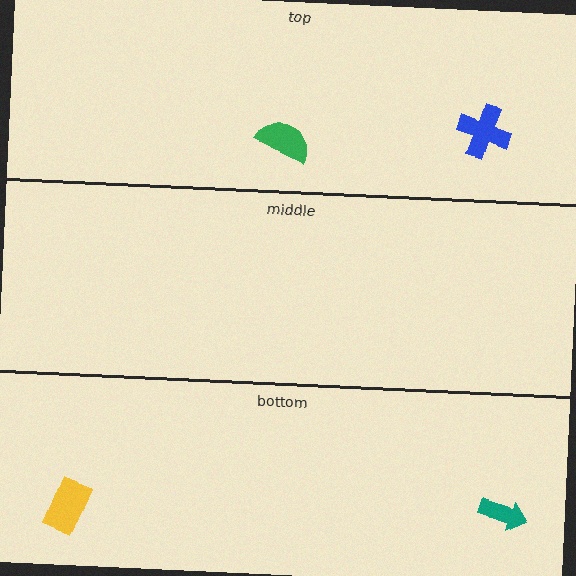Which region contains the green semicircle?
The top region.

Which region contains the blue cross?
The top region.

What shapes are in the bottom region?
The teal arrow, the yellow rectangle.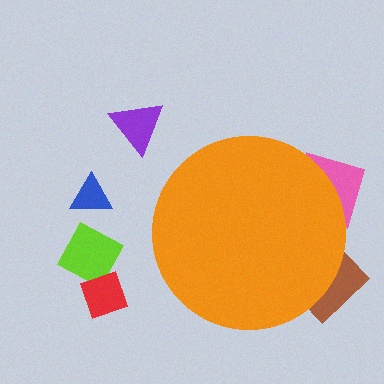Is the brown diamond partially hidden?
Yes, the brown diamond is partially hidden behind the orange circle.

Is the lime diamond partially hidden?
No, the lime diamond is fully visible.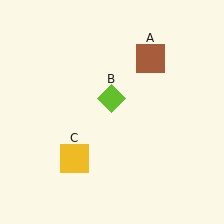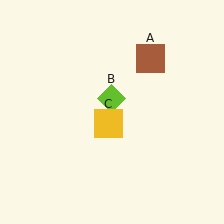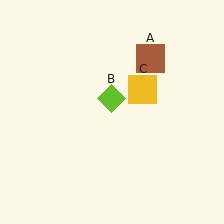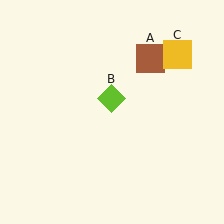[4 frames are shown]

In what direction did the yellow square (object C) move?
The yellow square (object C) moved up and to the right.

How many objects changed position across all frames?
1 object changed position: yellow square (object C).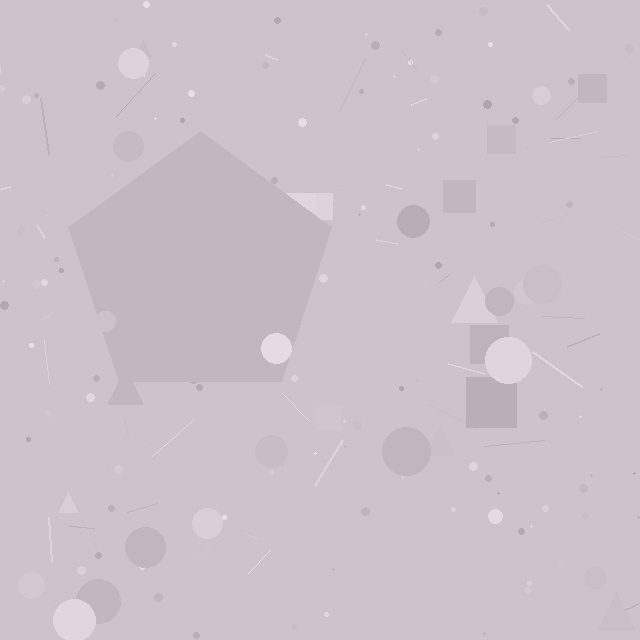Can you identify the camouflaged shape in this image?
The camouflaged shape is a pentagon.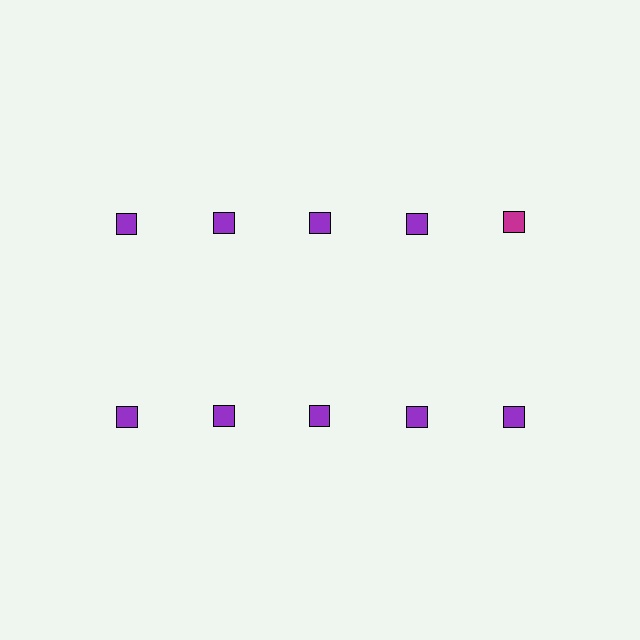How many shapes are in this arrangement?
There are 10 shapes arranged in a grid pattern.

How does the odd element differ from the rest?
It has a different color: magenta instead of purple.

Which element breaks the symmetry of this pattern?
The magenta square in the top row, rightmost column breaks the symmetry. All other shapes are purple squares.